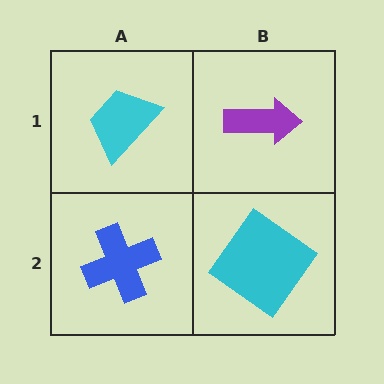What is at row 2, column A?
A blue cross.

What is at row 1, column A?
A cyan trapezoid.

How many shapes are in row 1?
2 shapes.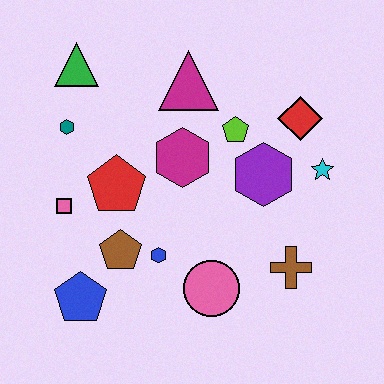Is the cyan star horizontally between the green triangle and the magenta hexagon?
No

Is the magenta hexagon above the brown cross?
Yes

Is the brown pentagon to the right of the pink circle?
No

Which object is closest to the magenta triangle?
The lime pentagon is closest to the magenta triangle.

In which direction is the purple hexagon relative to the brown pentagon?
The purple hexagon is to the right of the brown pentagon.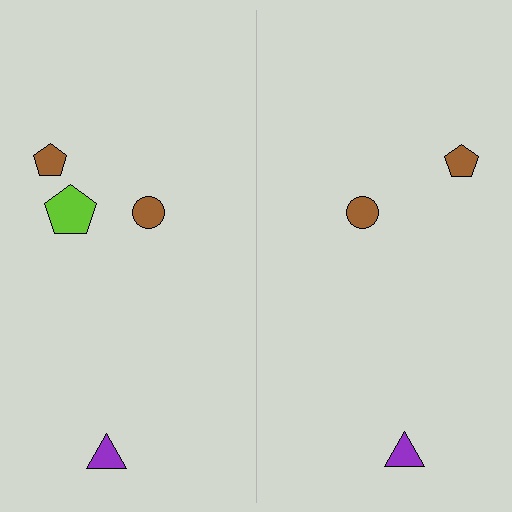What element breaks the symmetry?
A lime pentagon is missing from the right side.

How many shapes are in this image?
There are 7 shapes in this image.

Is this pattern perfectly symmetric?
No, the pattern is not perfectly symmetric. A lime pentagon is missing from the right side.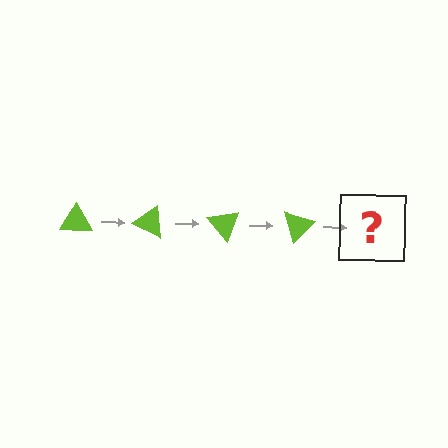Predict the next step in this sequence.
The next step is a lime triangle rotated 100 degrees.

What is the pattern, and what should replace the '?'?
The pattern is that the triangle rotates 25 degrees each step. The '?' should be a lime triangle rotated 100 degrees.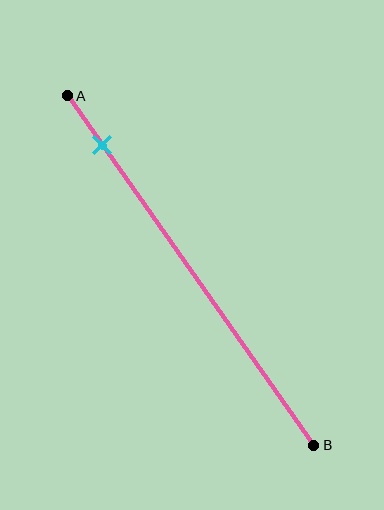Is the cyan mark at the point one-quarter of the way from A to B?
No, the mark is at about 15% from A, not at the 25% one-quarter point.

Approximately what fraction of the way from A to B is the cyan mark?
The cyan mark is approximately 15% of the way from A to B.